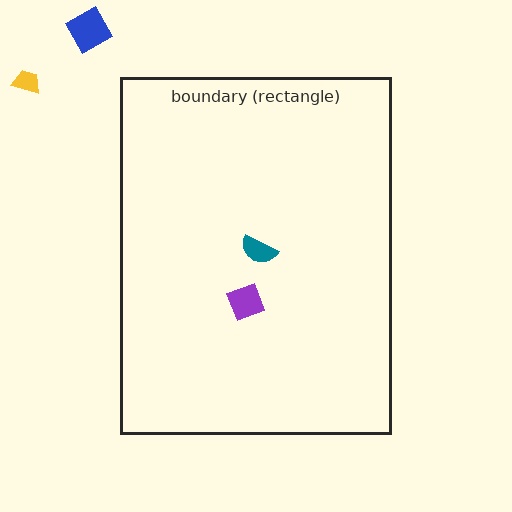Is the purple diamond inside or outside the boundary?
Inside.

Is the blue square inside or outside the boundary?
Outside.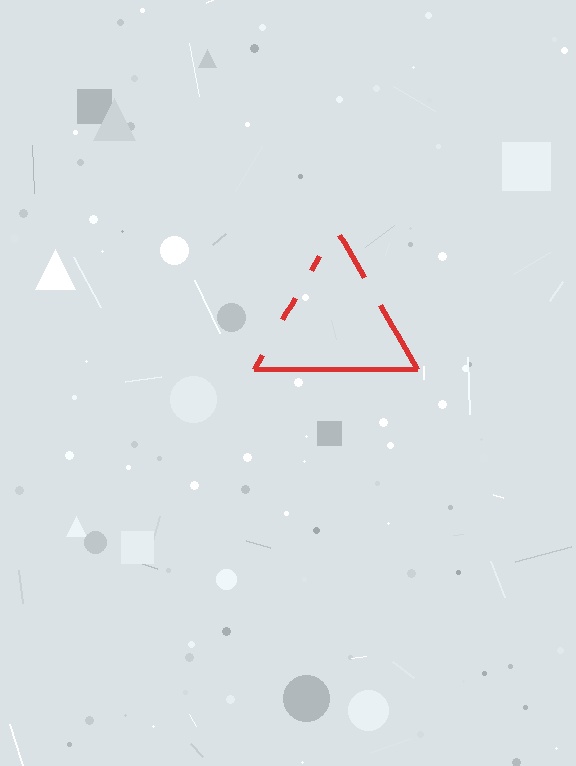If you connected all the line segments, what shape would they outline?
They would outline a triangle.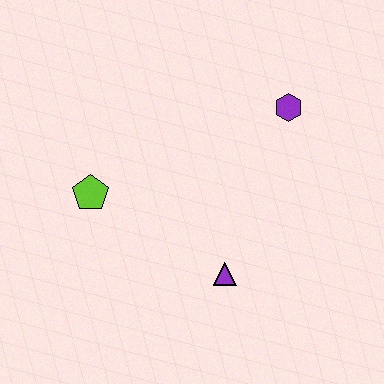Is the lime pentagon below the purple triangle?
No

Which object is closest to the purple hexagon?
The purple triangle is closest to the purple hexagon.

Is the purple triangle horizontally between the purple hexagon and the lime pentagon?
Yes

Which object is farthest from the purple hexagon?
The lime pentagon is farthest from the purple hexagon.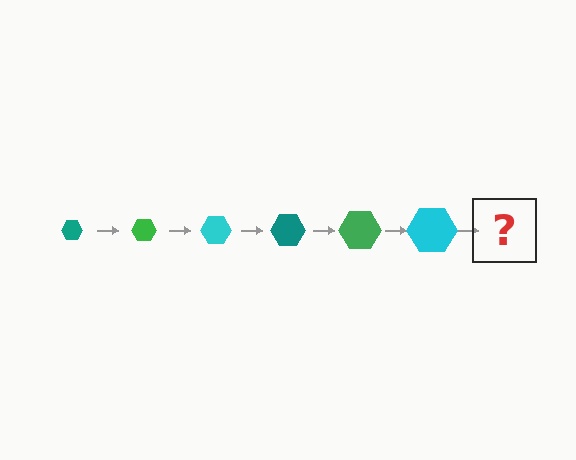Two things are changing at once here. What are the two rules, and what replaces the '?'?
The two rules are that the hexagon grows larger each step and the color cycles through teal, green, and cyan. The '?' should be a teal hexagon, larger than the previous one.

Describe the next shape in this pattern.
It should be a teal hexagon, larger than the previous one.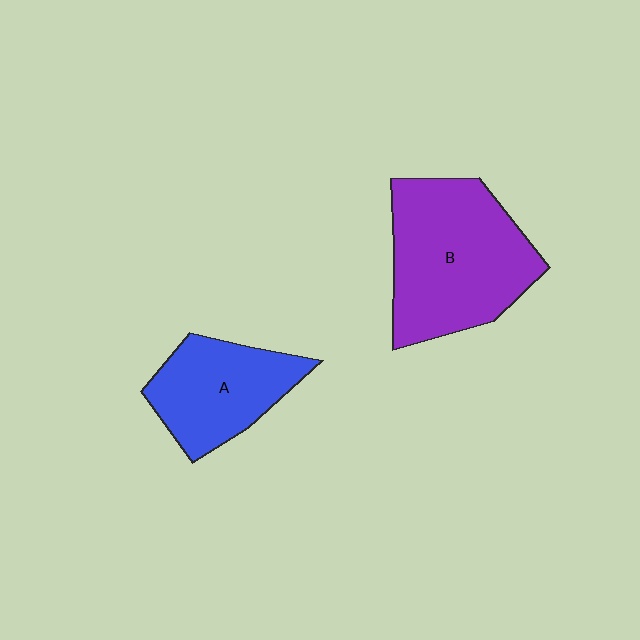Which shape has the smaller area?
Shape A (blue).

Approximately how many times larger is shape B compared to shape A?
Approximately 1.5 times.